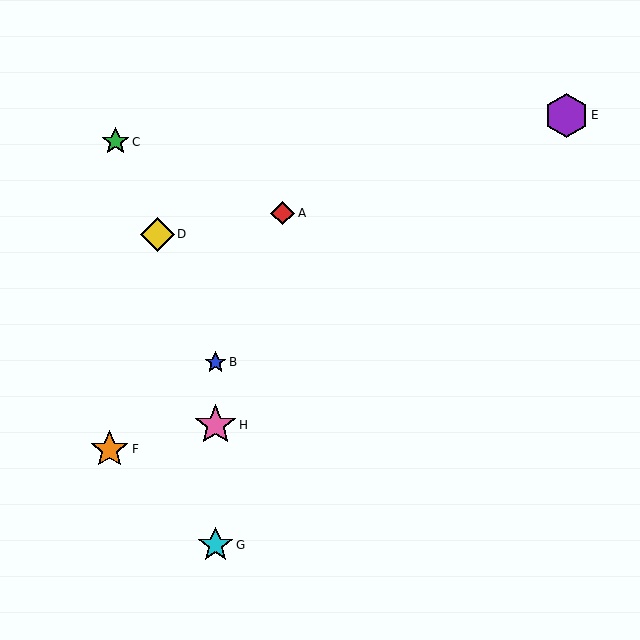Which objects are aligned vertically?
Objects B, G, H are aligned vertically.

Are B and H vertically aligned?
Yes, both are at x≈216.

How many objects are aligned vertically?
3 objects (B, G, H) are aligned vertically.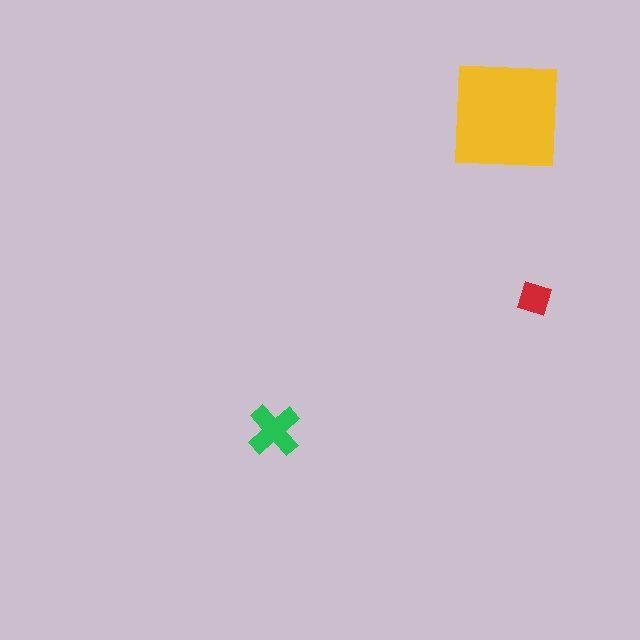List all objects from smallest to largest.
The red diamond, the green cross, the yellow square.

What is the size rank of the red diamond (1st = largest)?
3rd.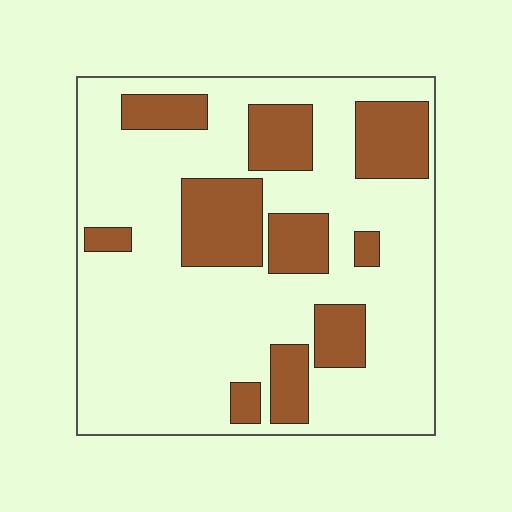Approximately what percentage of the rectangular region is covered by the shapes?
Approximately 25%.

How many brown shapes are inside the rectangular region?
10.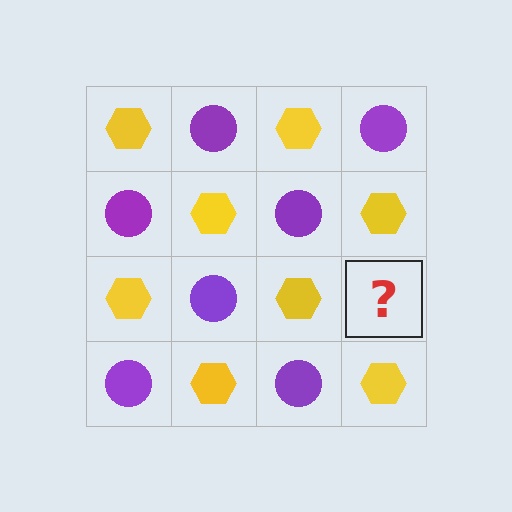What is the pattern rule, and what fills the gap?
The rule is that it alternates yellow hexagon and purple circle in a checkerboard pattern. The gap should be filled with a purple circle.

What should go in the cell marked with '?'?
The missing cell should contain a purple circle.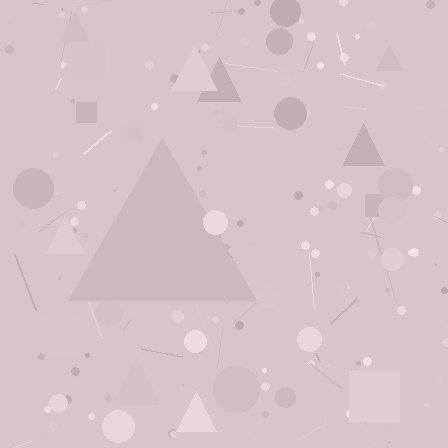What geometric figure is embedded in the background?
A triangle is embedded in the background.